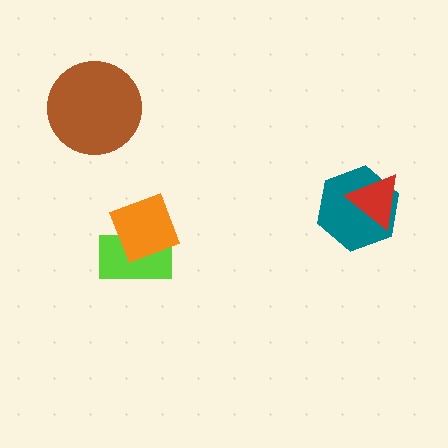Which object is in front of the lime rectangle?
The orange diamond is in front of the lime rectangle.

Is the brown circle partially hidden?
No, no other shape covers it.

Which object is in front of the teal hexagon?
The red triangle is in front of the teal hexagon.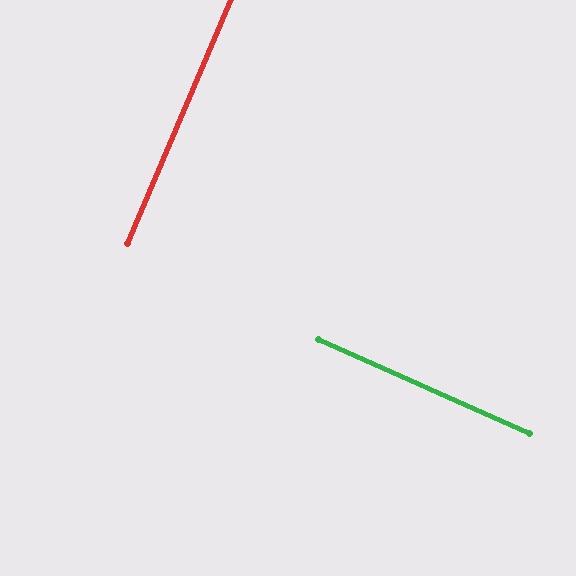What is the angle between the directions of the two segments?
Approximately 89 degrees.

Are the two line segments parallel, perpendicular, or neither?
Perpendicular — they meet at approximately 89°.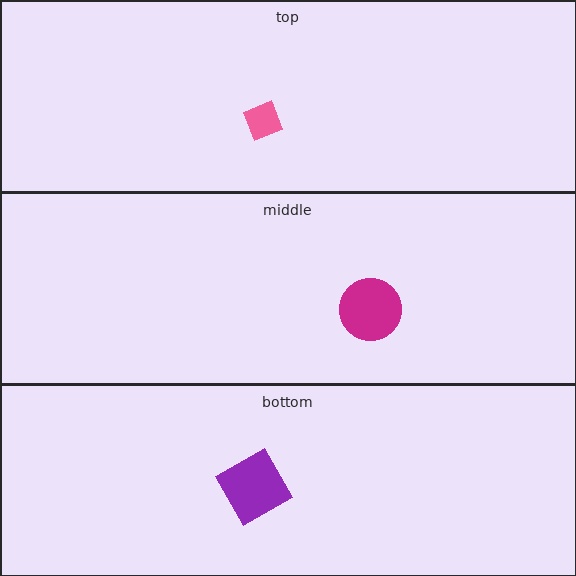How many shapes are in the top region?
1.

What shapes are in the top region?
The pink diamond.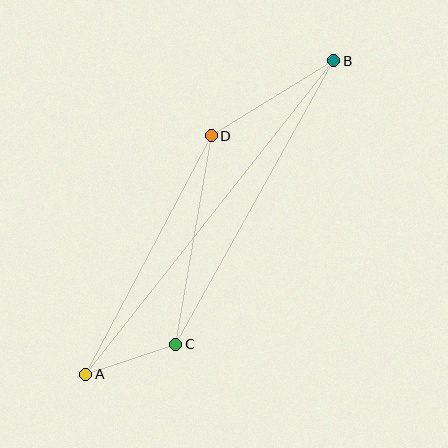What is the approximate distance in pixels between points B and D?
The distance between B and D is approximately 143 pixels.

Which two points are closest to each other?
Points A and C are closest to each other.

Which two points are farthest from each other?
Points A and B are farthest from each other.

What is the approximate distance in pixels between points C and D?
The distance between C and D is approximately 211 pixels.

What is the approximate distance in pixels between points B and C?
The distance between B and C is approximately 324 pixels.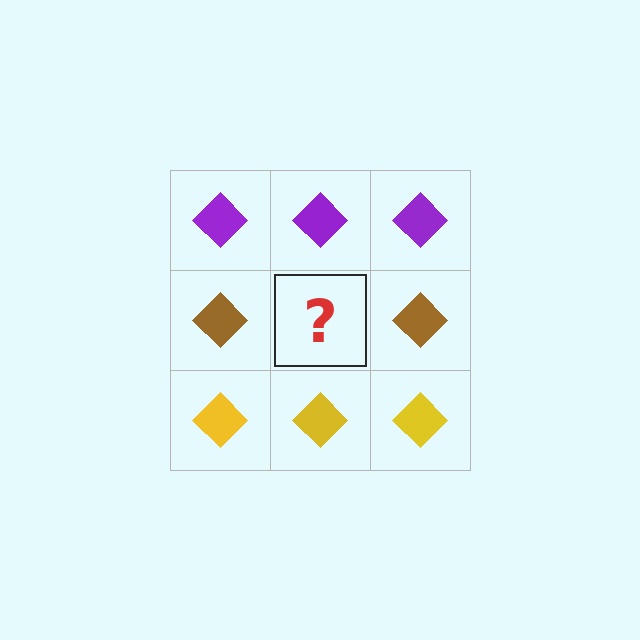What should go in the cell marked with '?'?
The missing cell should contain a brown diamond.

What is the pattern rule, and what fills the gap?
The rule is that each row has a consistent color. The gap should be filled with a brown diamond.